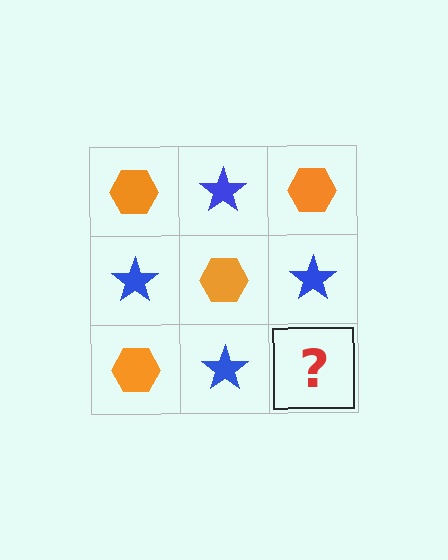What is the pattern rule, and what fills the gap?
The rule is that it alternates orange hexagon and blue star in a checkerboard pattern. The gap should be filled with an orange hexagon.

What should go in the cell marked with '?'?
The missing cell should contain an orange hexagon.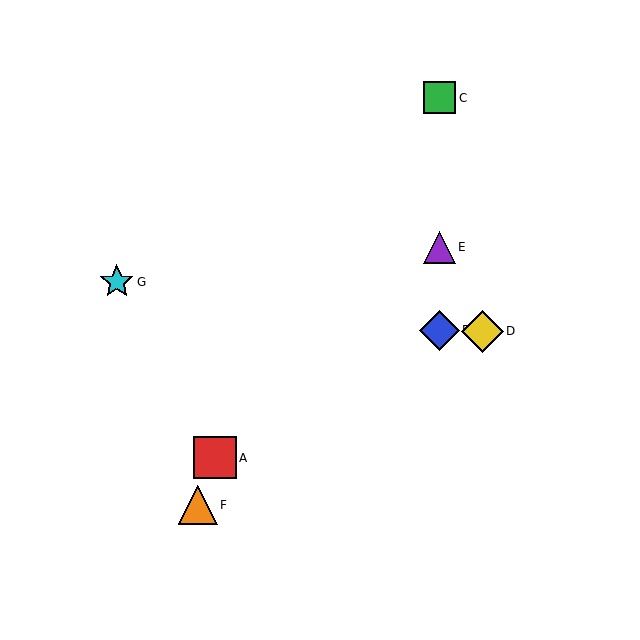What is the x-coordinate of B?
Object B is at x≈439.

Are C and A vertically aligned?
No, C is at x≈439 and A is at x≈215.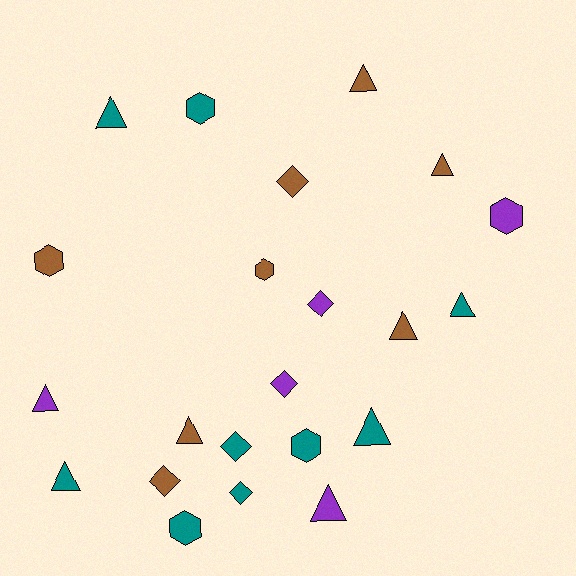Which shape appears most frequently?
Triangle, with 10 objects.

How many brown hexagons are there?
There are 2 brown hexagons.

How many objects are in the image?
There are 22 objects.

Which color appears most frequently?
Teal, with 9 objects.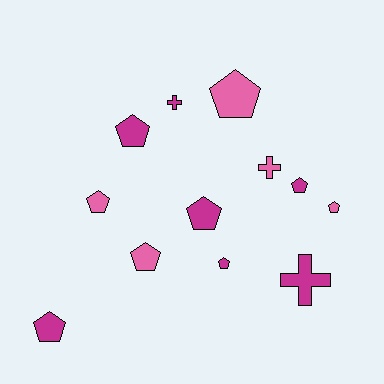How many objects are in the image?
There are 12 objects.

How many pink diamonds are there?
There are no pink diamonds.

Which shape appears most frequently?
Pentagon, with 9 objects.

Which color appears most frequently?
Magenta, with 7 objects.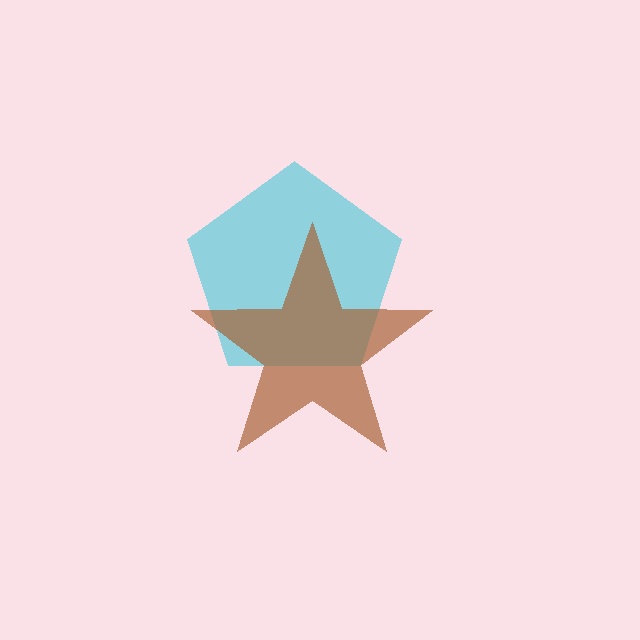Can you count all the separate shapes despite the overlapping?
Yes, there are 2 separate shapes.